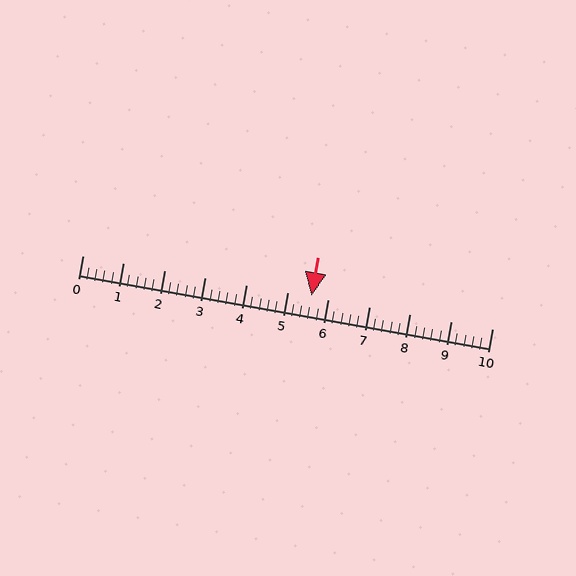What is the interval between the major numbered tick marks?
The major tick marks are spaced 1 units apart.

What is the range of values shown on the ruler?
The ruler shows values from 0 to 10.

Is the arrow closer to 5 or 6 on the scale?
The arrow is closer to 6.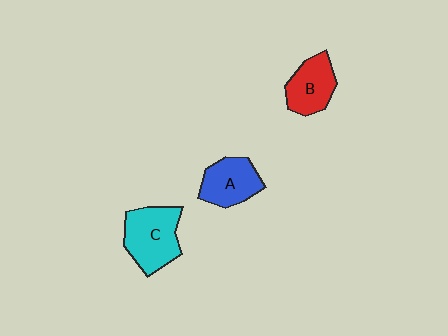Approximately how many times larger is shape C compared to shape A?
Approximately 1.3 times.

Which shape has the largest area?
Shape C (cyan).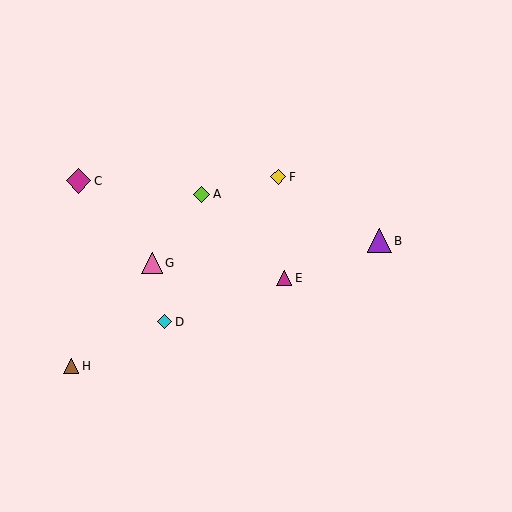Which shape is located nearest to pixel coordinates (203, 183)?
The lime diamond (labeled A) at (202, 194) is nearest to that location.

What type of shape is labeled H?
Shape H is a brown triangle.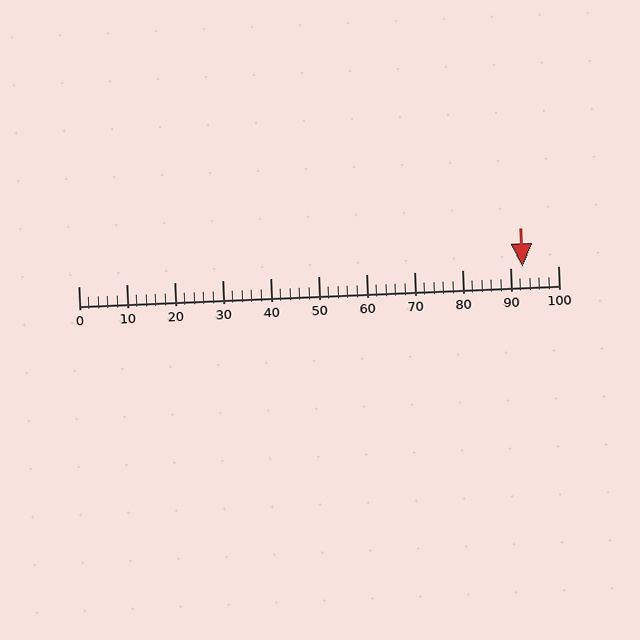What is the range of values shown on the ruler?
The ruler shows values from 0 to 100.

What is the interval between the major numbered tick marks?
The major tick marks are spaced 10 units apart.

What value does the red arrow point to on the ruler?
The red arrow points to approximately 92.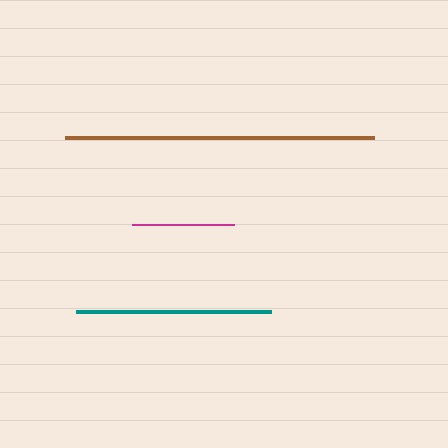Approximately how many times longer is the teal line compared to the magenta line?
The teal line is approximately 1.9 times the length of the magenta line.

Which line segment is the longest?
The brown line is the longest at approximately 309 pixels.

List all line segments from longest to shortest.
From longest to shortest: brown, teal, magenta.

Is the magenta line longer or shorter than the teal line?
The teal line is longer than the magenta line.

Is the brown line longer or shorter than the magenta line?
The brown line is longer than the magenta line.